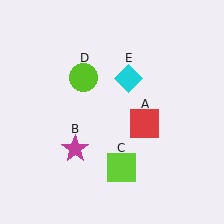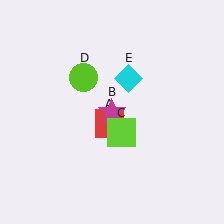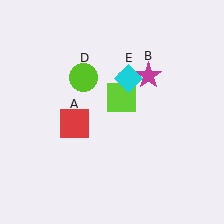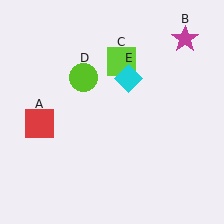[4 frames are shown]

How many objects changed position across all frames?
3 objects changed position: red square (object A), magenta star (object B), lime square (object C).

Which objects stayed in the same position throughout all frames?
Lime circle (object D) and cyan diamond (object E) remained stationary.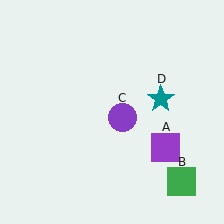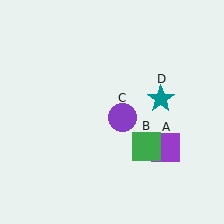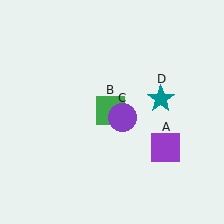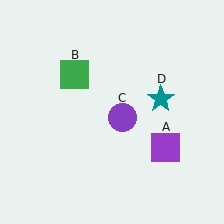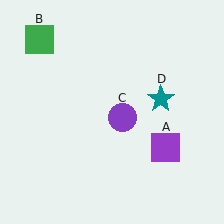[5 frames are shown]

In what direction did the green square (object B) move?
The green square (object B) moved up and to the left.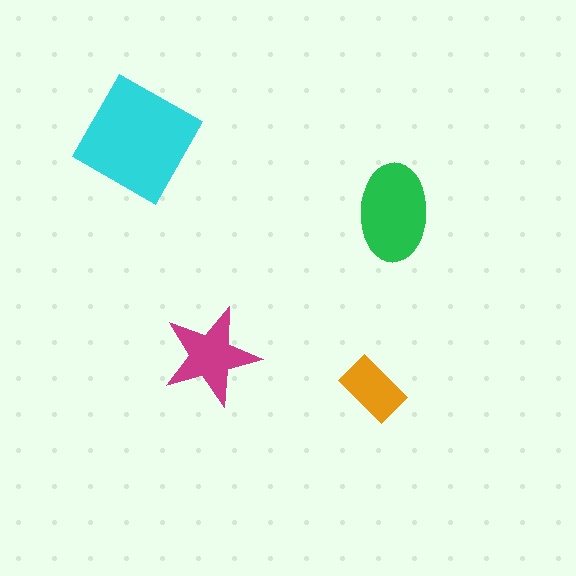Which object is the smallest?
The orange rectangle.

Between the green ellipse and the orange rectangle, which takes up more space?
The green ellipse.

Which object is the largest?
The cyan square.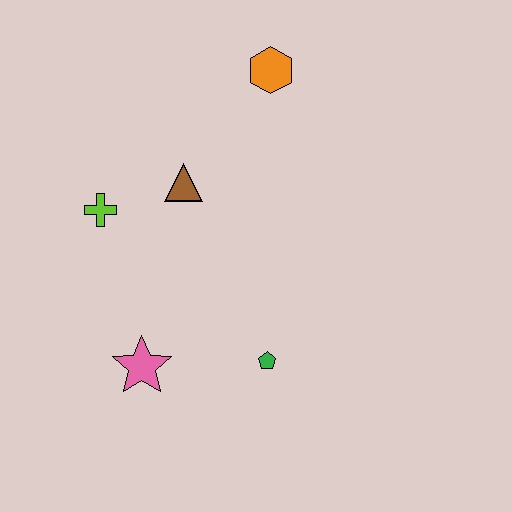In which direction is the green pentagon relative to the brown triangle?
The green pentagon is below the brown triangle.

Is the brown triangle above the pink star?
Yes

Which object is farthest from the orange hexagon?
The pink star is farthest from the orange hexagon.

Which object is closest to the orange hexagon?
The brown triangle is closest to the orange hexagon.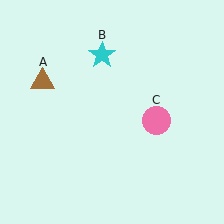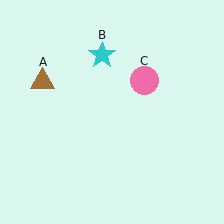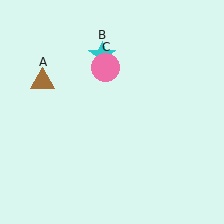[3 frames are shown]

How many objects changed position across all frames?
1 object changed position: pink circle (object C).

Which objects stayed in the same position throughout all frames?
Brown triangle (object A) and cyan star (object B) remained stationary.